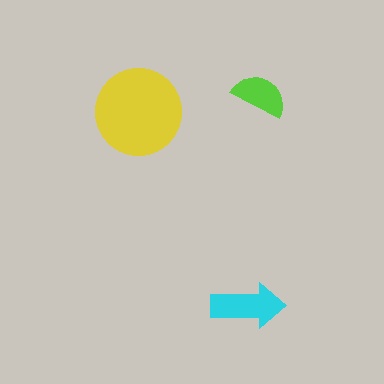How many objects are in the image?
There are 3 objects in the image.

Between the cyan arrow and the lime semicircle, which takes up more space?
The cyan arrow.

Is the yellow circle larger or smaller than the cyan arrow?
Larger.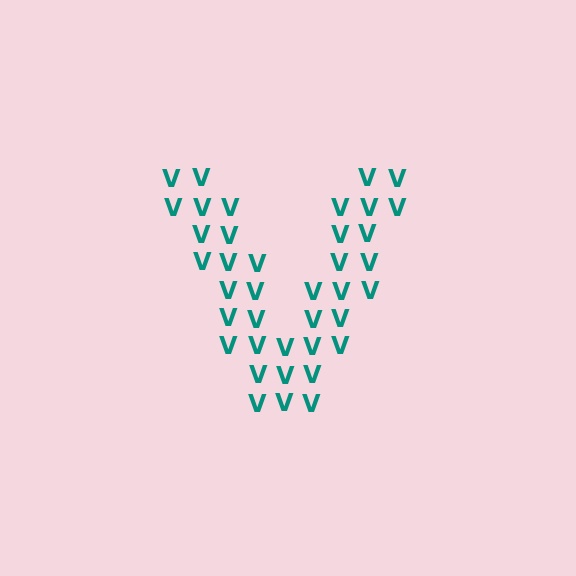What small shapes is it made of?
It is made of small letter V's.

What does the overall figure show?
The overall figure shows the letter V.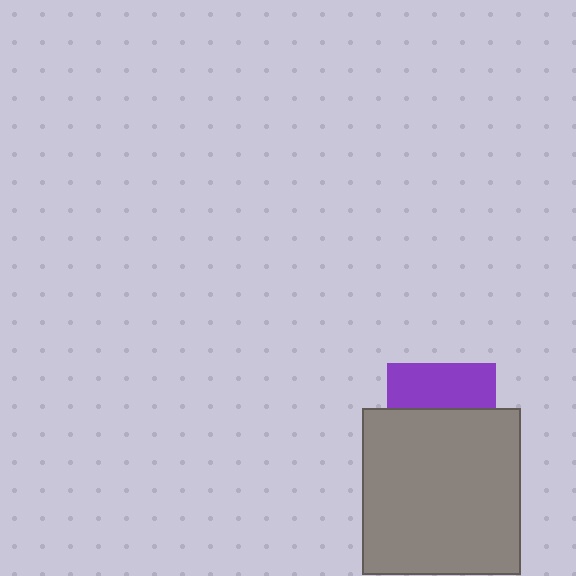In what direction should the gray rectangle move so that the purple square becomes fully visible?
The gray rectangle should move down. That is the shortest direction to clear the overlap and leave the purple square fully visible.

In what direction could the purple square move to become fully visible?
The purple square could move up. That would shift it out from behind the gray rectangle entirely.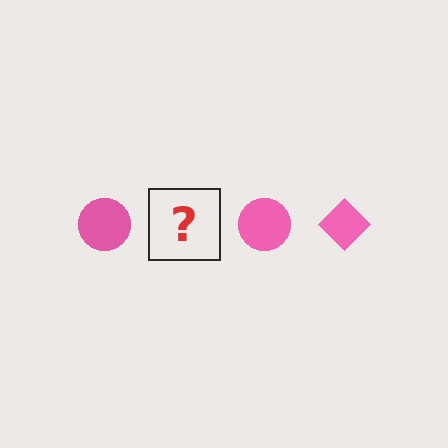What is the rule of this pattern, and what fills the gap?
The rule is that the pattern cycles through circle, diamond shapes in pink. The gap should be filled with a pink diamond.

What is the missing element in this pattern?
The missing element is a pink diamond.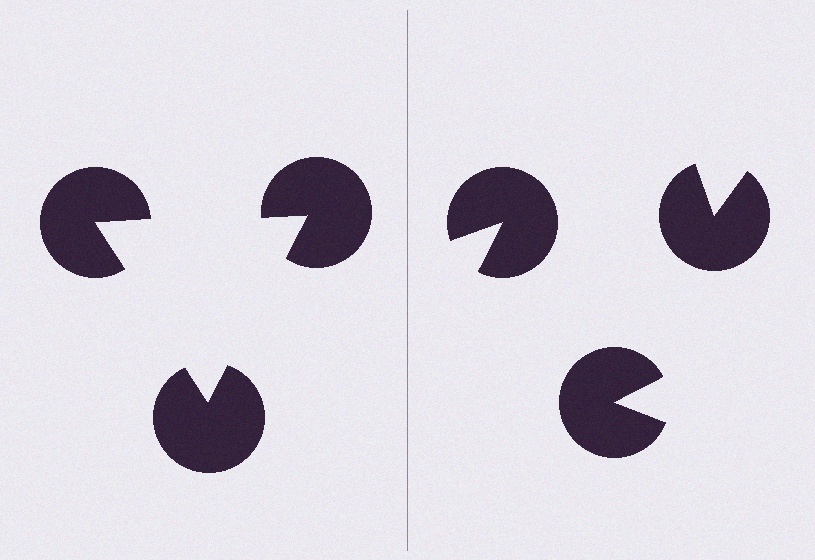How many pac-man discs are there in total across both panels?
6 — 3 on each side.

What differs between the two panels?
The pac-man discs are positioned identically on both sides; only the wedge orientations differ. On the left they align to a triangle; on the right they are misaligned.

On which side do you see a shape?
An illusory triangle appears on the left side. On the right side the wedge cuts are rotated, so no coherent shape forms.